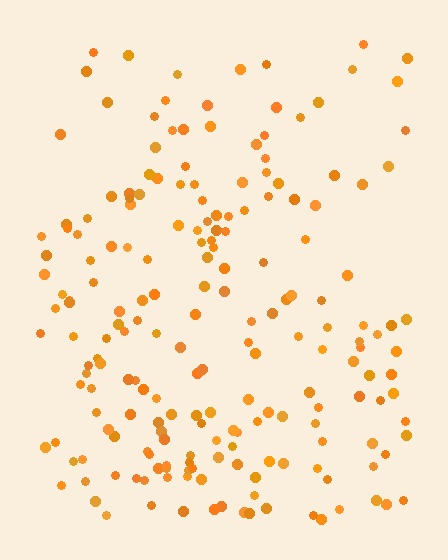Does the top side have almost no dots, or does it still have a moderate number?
Still a moderate number, just noticeably fewer than the bottom.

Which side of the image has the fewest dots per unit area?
The top.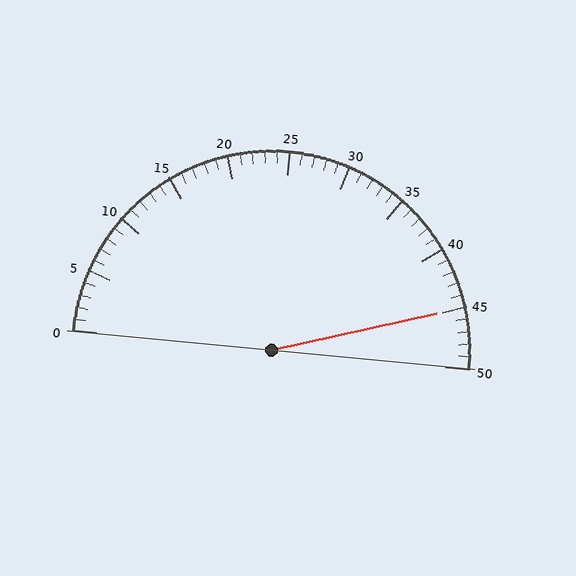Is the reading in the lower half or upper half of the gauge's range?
The reading is in the upper half of the range (0 to 50).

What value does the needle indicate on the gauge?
The needle indicates approximately 45.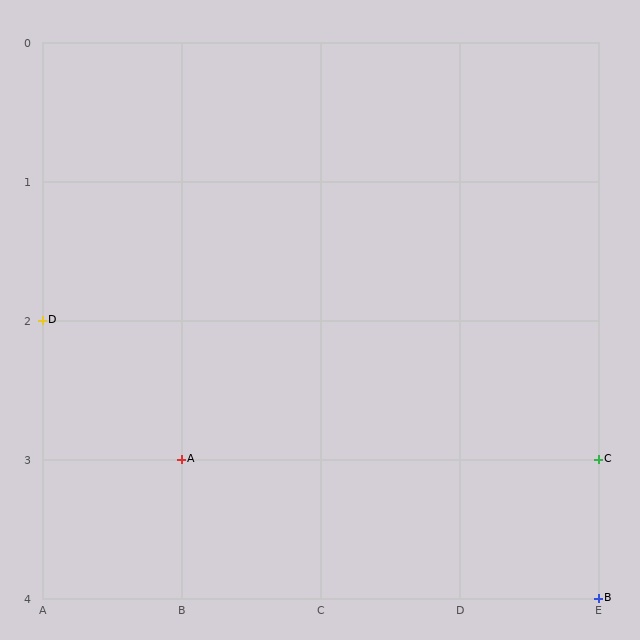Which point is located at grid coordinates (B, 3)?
Point A is at (B, 3).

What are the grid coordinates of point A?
Point A is at grid coordinates (B, 3).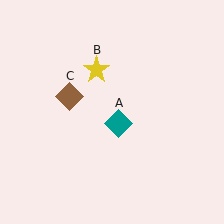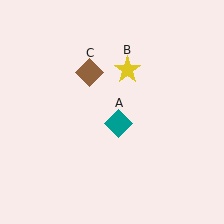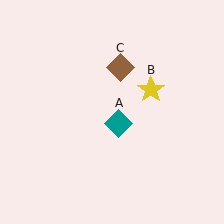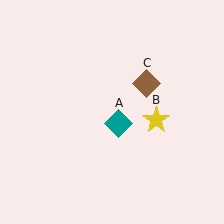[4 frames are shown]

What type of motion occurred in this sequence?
The yellow star (object B), brown diamond (object C) rotated clockwise around the center of the scene.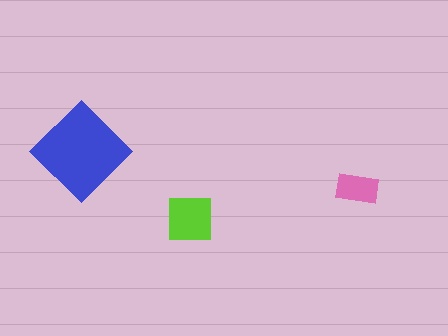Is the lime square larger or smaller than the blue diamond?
Smaller.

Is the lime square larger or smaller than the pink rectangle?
Larger.